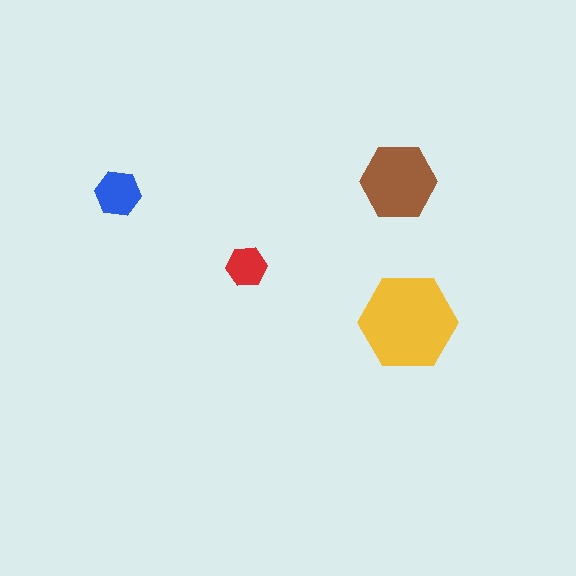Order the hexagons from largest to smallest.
the yellow one, the brown one, the blue one, the red one.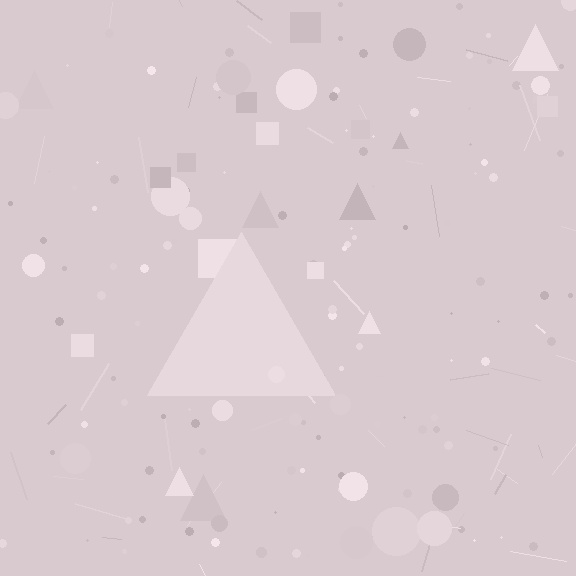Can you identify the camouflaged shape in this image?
The camouflaged shape is a triangle.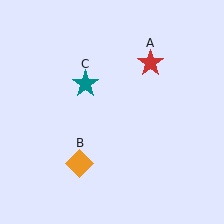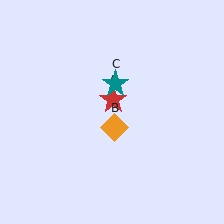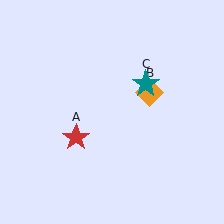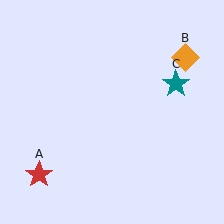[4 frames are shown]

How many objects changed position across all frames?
3 objects changed position: red star (object A), orange diamond (object B), teal star (object C).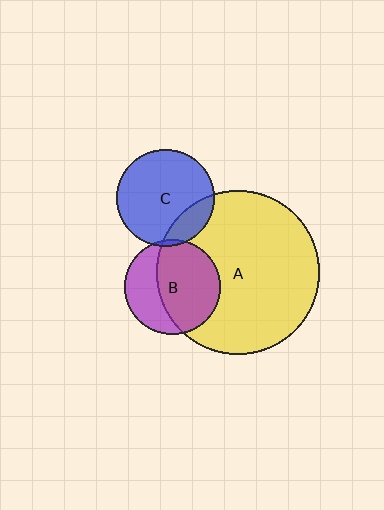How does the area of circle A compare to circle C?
Approximately 2.8 times.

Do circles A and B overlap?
Yes.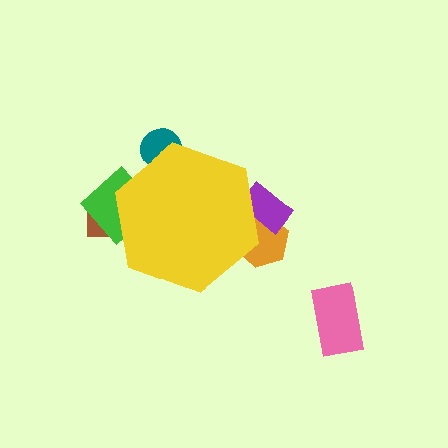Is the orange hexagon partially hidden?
Yes, the orange hexagon is partially hidden behind the yellow hexagon.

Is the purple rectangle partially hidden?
Yes, the purple rectangle is partially hidden behind the yellow hexagon.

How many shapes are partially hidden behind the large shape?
5 shapes are partially hidden.